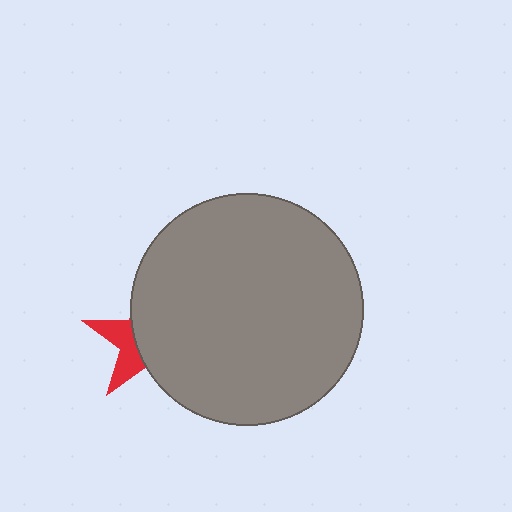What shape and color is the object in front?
The object in front is a gray circle.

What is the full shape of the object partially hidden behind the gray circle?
The partially hidden object is a red star.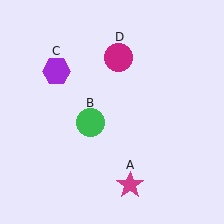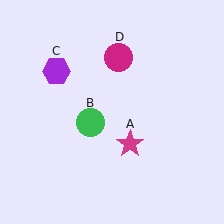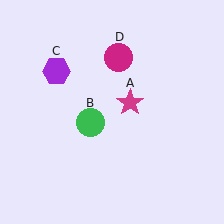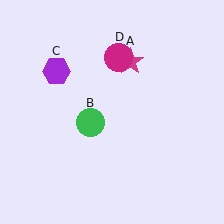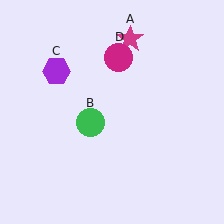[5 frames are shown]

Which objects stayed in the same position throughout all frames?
Green circle (object B) and purple hexagon (object C) and magenta circle (object D) remained stationary.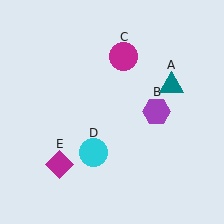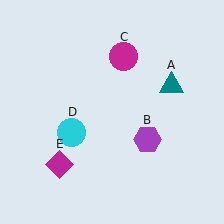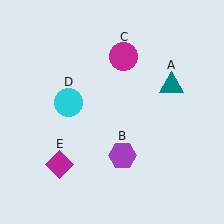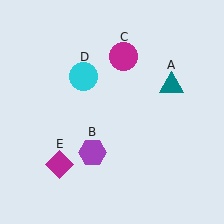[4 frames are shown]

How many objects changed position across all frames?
2 objects changed position: purple hexagon (object B), cyan circle (object D).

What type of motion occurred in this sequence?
The purple hexagon (object B), cyan circle (object D) rotated clockwise around the center of the scene.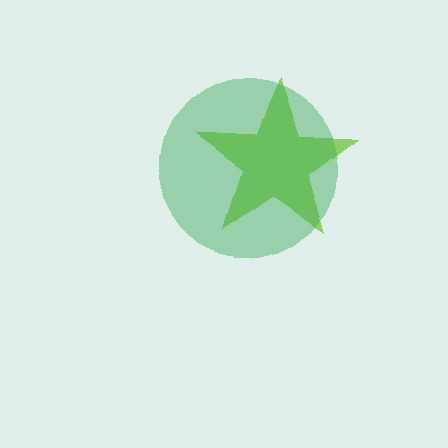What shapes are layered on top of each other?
The layered shapes are: a lime star, a green circle.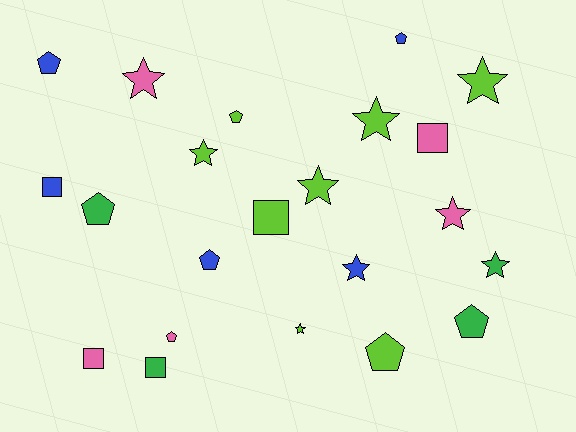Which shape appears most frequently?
Star, with 9 objects.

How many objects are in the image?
There are 22 objects.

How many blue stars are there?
There is 1 blue star.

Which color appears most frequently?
Lime, with 8 objects.